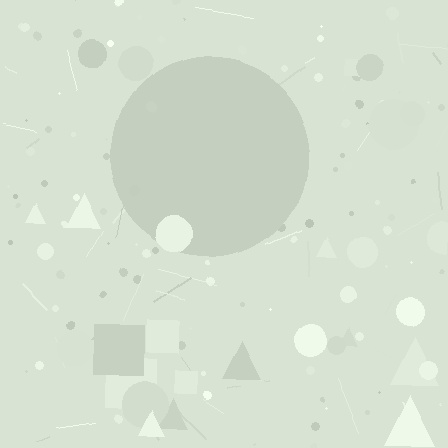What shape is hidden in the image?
A circle is hidden in the image.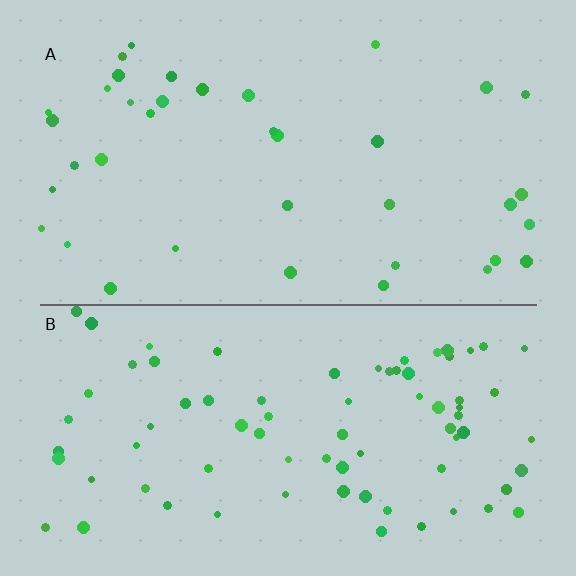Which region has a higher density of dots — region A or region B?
B (the bottom).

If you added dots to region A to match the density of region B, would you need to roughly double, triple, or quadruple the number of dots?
Approximately double.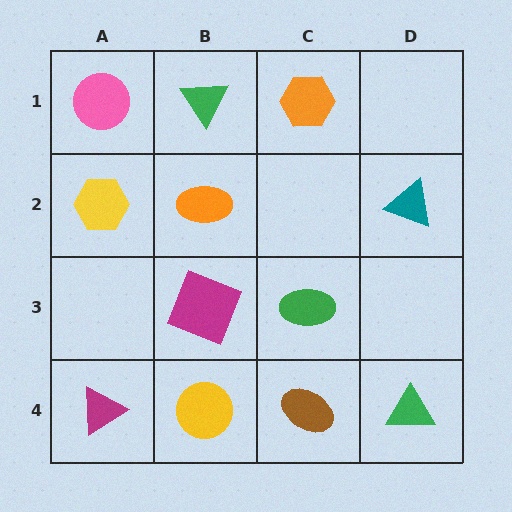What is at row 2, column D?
A teal triangle.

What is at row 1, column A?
A pink circle.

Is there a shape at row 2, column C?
No, that cell is empty.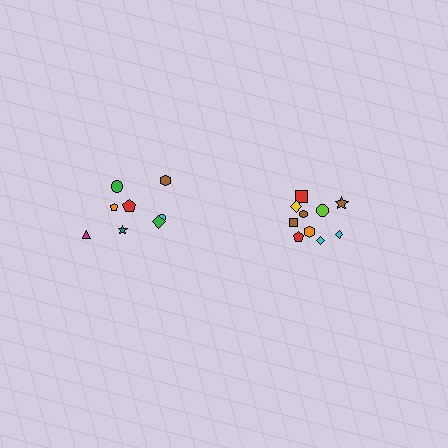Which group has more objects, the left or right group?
The right group.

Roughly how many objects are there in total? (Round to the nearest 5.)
Roughly 20 objects in total.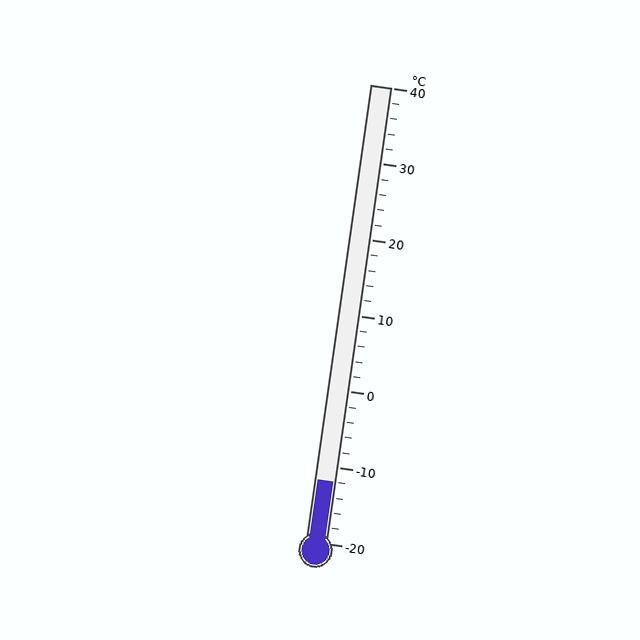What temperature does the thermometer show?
The thermometer shows approximately -12°C.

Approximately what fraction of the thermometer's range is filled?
The thermometer is filled to approximately 15% of its range.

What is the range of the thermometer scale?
The thermometer scale ranges from -20°C to 40°C.